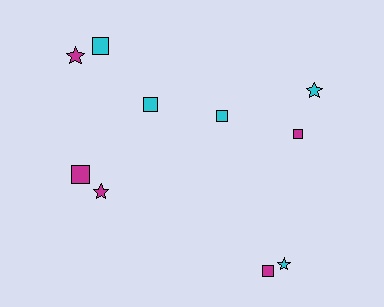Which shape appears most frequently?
Square, with 6 objects.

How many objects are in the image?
There are 10 objects.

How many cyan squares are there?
There are 3 cyan squares.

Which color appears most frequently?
Cyan, with 5 objects.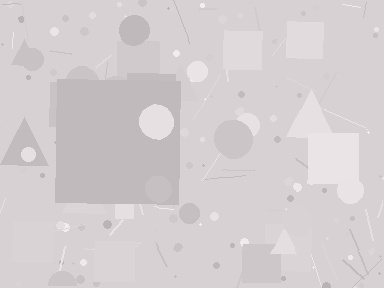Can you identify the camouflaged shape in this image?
The camouflaged shape is a square.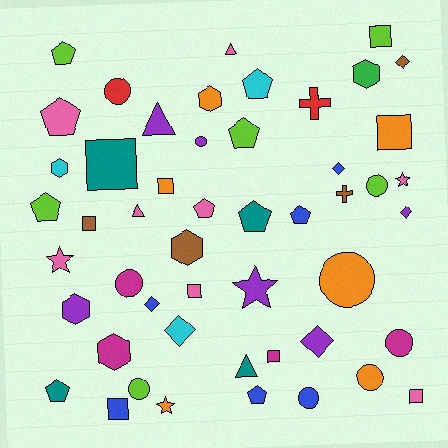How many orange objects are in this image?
There are 6 orange objects.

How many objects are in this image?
There are 50 objects.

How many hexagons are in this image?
There are 6 hexagons.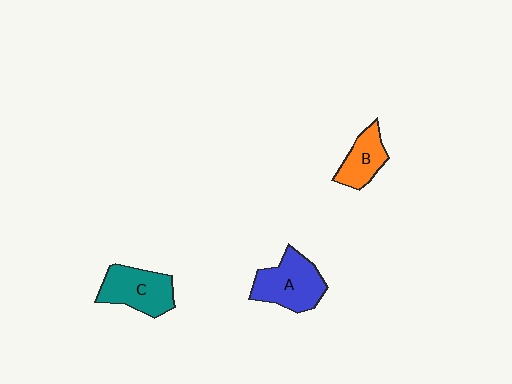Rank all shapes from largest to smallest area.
From largest to smallest: A (blue), C (teal), B (orange).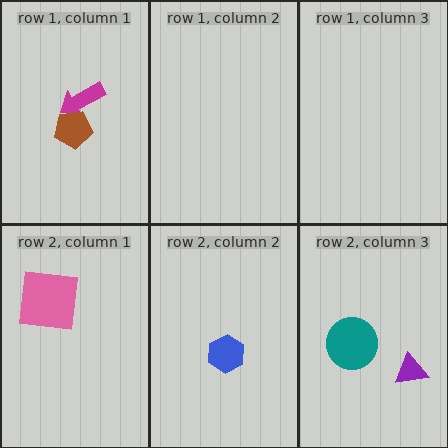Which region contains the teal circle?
The row 2, column 3 region.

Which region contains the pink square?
The row 2, column 1 region.